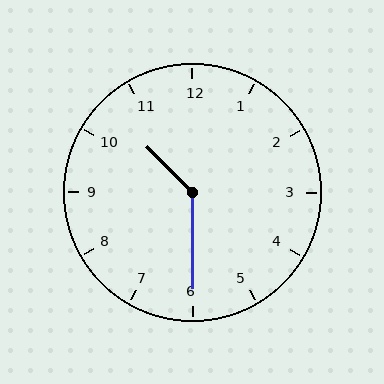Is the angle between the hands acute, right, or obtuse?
It is obtuse.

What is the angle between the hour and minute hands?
Approximately 135 degrees.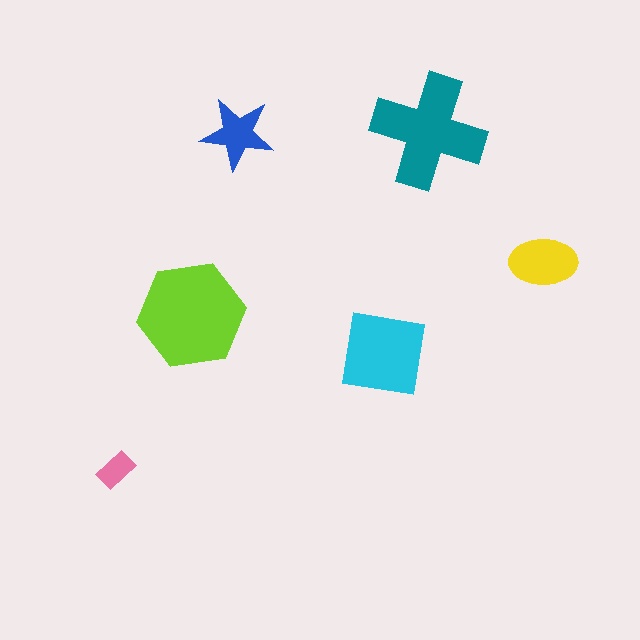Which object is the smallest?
The pink rectangle.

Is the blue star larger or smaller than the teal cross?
Smaller.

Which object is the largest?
The lime hexagon.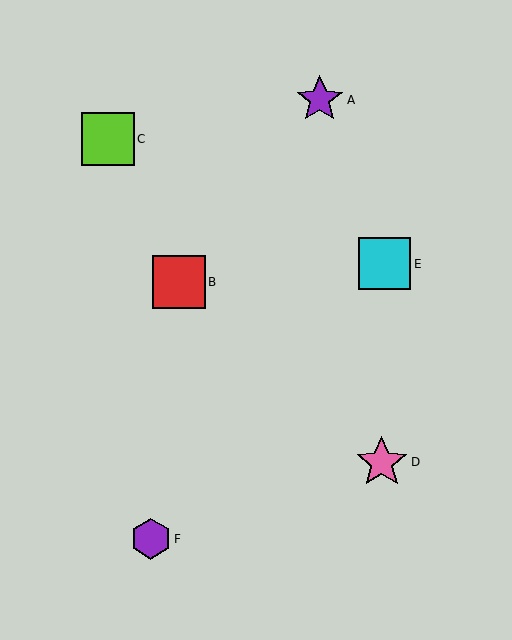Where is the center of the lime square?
The center of the lime square is at (108, 139).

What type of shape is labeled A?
Shape A is a purple star.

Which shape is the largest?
The lime square (labeled C) is the largest.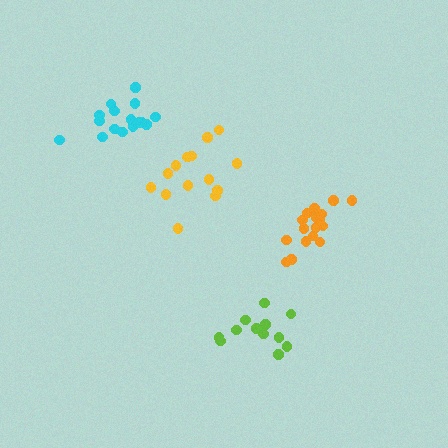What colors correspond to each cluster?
The clusters are colored: cyan, yellow, lime, orange.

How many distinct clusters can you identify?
There are 4 distinct clusters.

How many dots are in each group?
Group 1: 16 dots, Group 2: 14 dots, Group 3: 12 dots, Group 4: 17 dots (59 total).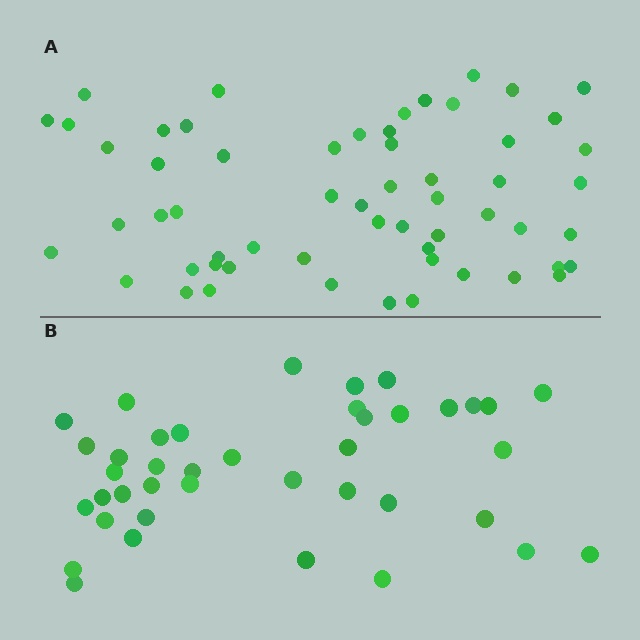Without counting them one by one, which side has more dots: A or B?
Region A (the top region) has more dots.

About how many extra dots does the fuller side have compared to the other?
Region A has approximately 20 more dots than region B.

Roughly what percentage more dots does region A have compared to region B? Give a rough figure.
About 45% more.